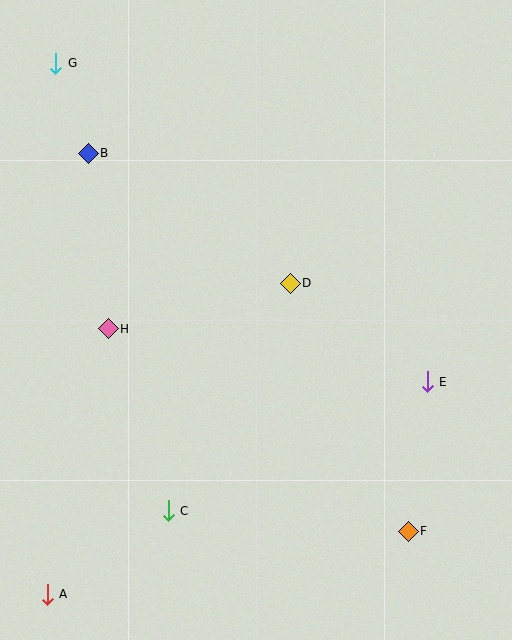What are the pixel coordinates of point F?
Point F is at (408, 531).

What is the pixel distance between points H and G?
The distance between H and G is 271 pixels.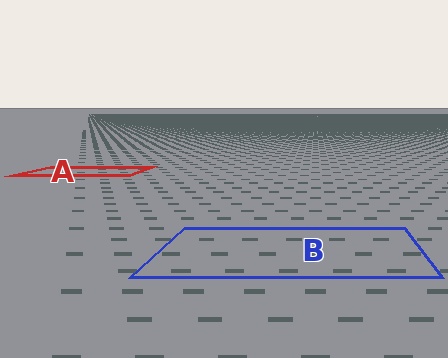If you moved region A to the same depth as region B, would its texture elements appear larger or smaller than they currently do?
They would appear larger. At a closer depth, the same texture elements are projected at a bigger on-screen size.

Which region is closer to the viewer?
Region B is closer. The texture elements there are larger and more spread out.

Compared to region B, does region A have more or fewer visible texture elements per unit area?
Region A has more texture elements per unit area — they are packed more densely because it is farther away.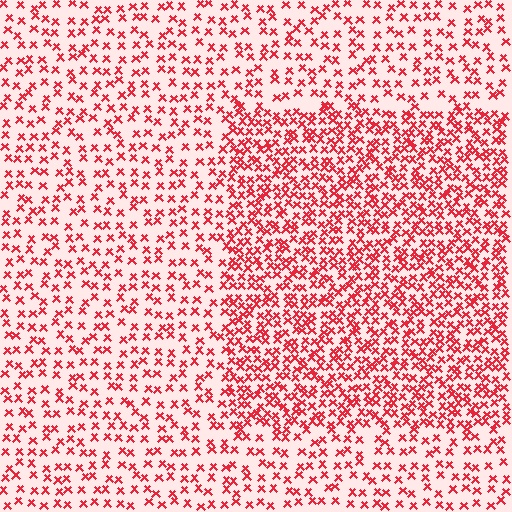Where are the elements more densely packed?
The elements are more densely packed inside the rectangle boundary.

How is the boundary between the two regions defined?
The boundary is defined by a change in element density (approximately 2.0x ratio). All elements are the same color, size, and shape.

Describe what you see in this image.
The image contains small red elements arranged at two different densities. A rectangle-shaped region is visible where the elements are more densely packed than the surrounding area.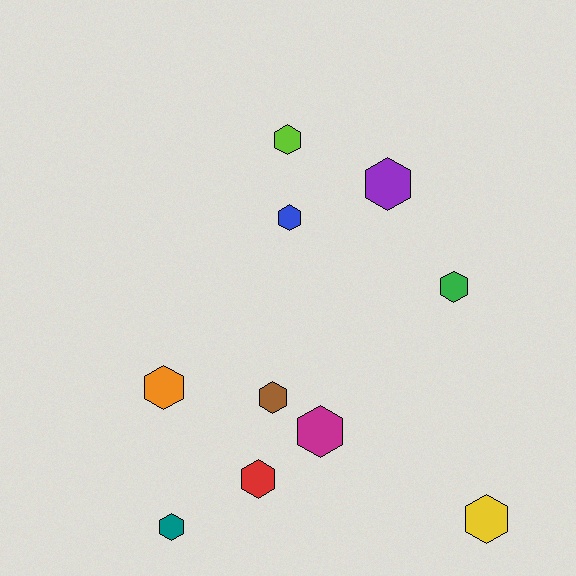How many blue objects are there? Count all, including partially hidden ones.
There is 1 blue object.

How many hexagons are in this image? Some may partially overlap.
There are 10 hexagons.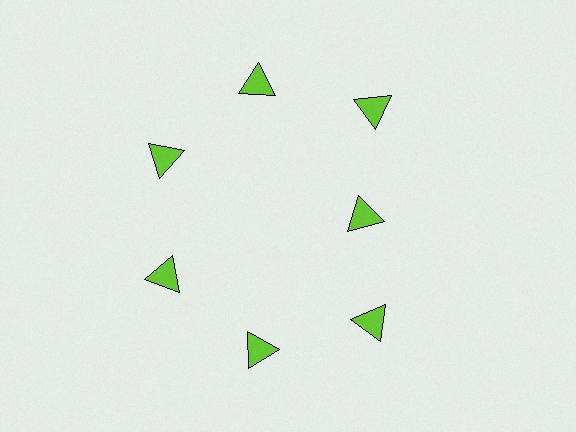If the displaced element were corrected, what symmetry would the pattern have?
It would have 7-fold rotational symmetry — the pattern would map onto itself every 51 degrees.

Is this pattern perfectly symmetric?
No. The 7 lime triangles are arranged in a ring, but one element near the 3 o'clock position is pulled inward toward the center, breaking the 7-fold rotational symmetry.